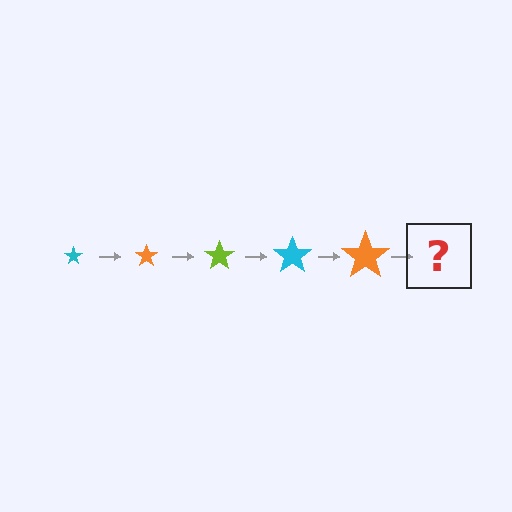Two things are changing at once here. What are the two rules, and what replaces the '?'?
The two rules are that the star grows larger each step and the color cycles through cyan, orange, and lime. The '?' should be a lime star, larger than the previous one.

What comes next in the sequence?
The next element should be a lime star, larger than the previous one.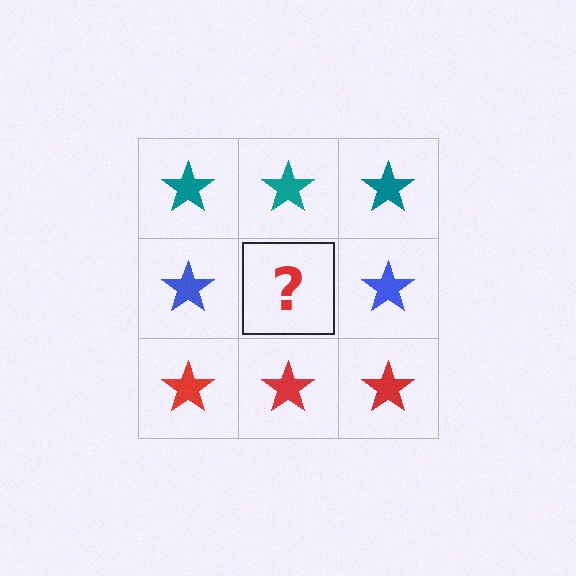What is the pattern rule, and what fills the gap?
The rule is that each row has a consistent color. The gap should be filled with a blue star.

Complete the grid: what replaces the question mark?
The question mark should be replaced with a blue star.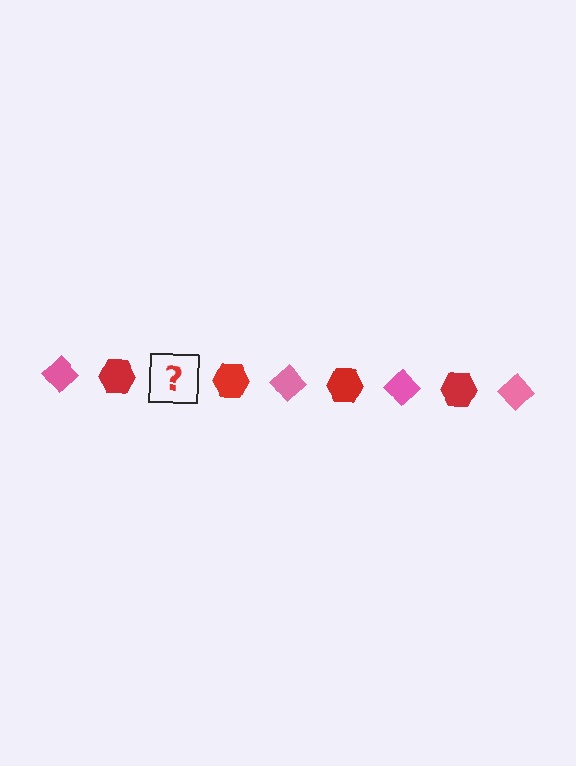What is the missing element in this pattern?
The missing element is a pink diamond.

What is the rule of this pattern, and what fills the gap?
The rule is that the pattern alternates between pink diamond and red hexagon. The gap should be filled with a pink diamond.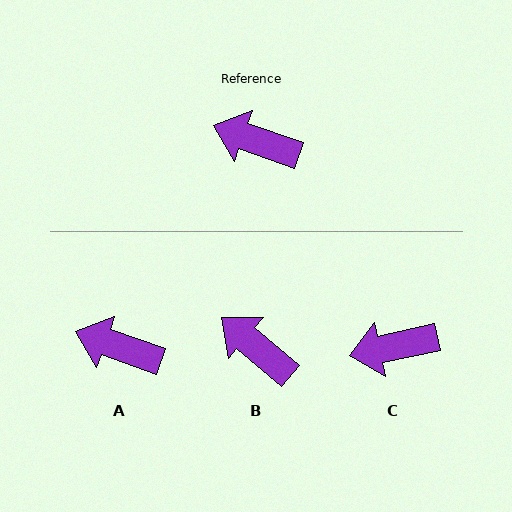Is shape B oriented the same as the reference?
No, it is off by about 21 degrees.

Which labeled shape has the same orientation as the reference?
A.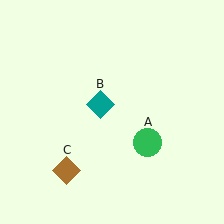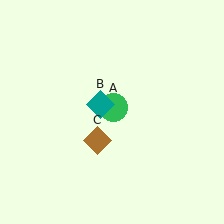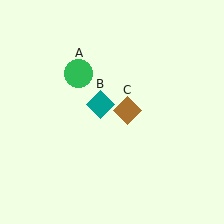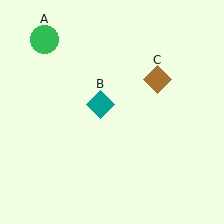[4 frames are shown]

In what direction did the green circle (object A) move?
The green circle (object A) moved up and to the left.